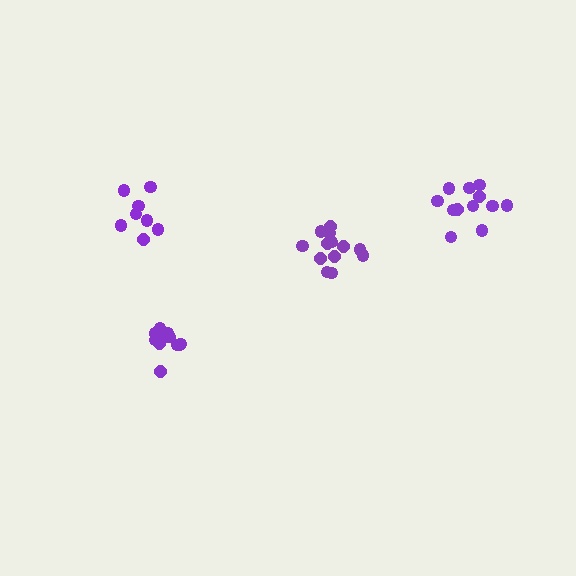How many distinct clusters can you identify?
There are 4 distinct clusters.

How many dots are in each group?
Group 1: 13 dots, Group 2: 12 dots, Group 3: 11 dots, Group 4: 8 dots (44 total).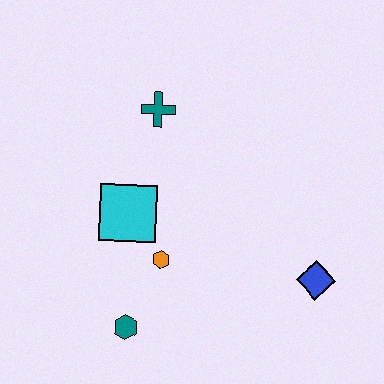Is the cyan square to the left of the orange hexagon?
Yes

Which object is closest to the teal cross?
The cyan square is closest to the teal cross.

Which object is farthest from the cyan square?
The blue diamond is farthest from the cyan square.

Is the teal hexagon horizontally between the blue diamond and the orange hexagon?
No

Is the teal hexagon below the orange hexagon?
Yes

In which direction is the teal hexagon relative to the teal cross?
The teal hexagon is below the teal cross.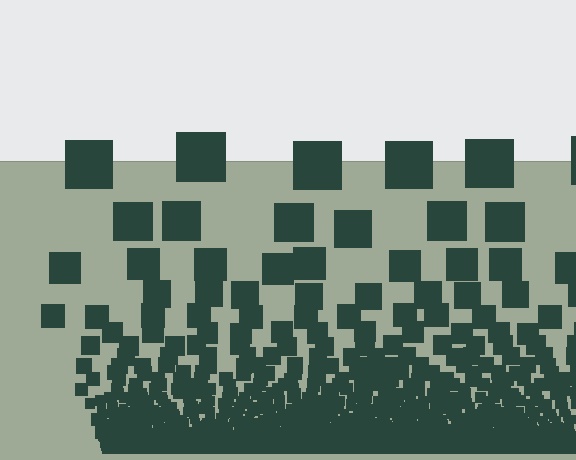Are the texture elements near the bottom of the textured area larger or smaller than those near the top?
Smaller. The gradient is inverted — elements near the bottom are smaller and denser.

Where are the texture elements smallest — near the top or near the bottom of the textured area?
Near the bottom.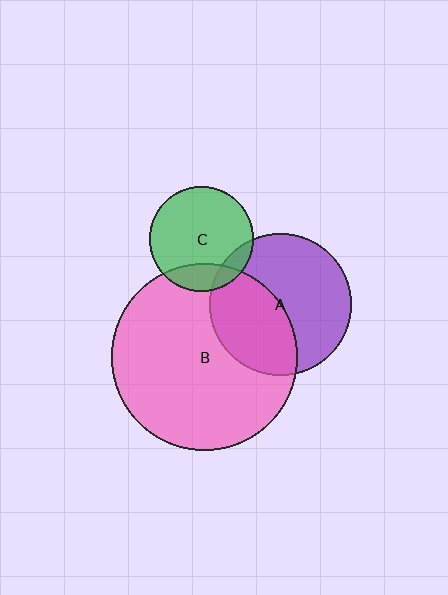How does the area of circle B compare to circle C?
Approximately 3.2 times.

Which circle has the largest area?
Circle B (pink).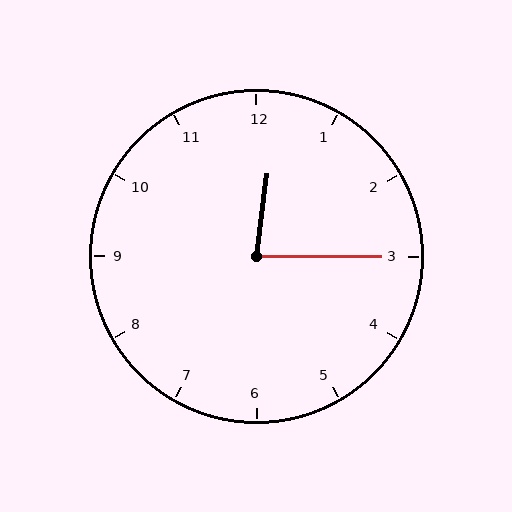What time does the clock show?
12:15.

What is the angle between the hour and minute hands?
Approximately 82 degrees.